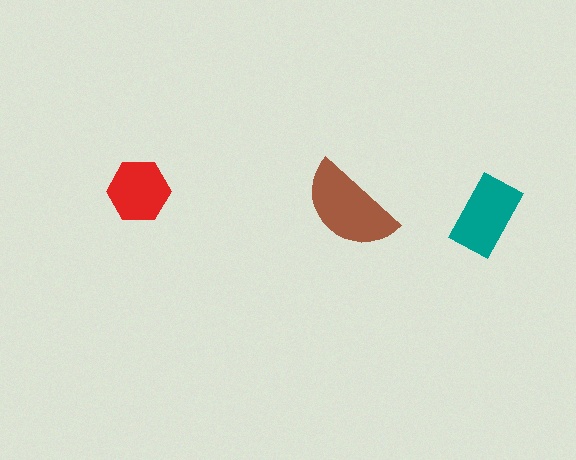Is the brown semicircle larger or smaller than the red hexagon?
Larger.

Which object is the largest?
The brown semicircle.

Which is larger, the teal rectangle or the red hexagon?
The teal rectangle.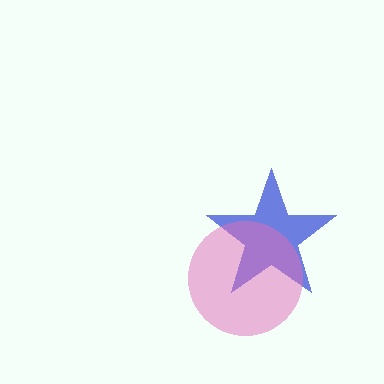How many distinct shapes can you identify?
There are 2 distinct shapes: a blue star, a pink circle.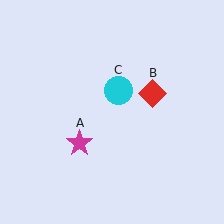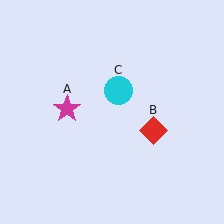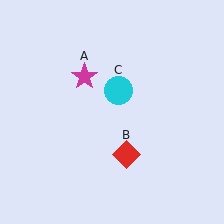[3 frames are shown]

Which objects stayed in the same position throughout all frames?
Cyan circle (object C) remained stationary.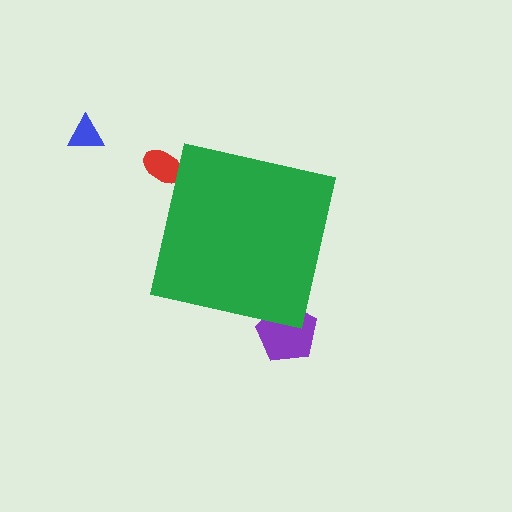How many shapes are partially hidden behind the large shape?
2 shapes are partially hidden.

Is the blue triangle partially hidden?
No, the blue triangle is fully visible.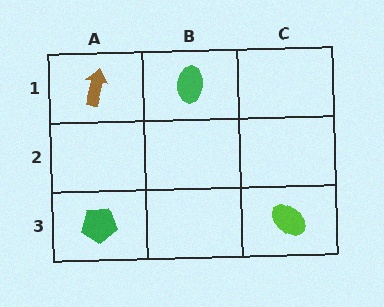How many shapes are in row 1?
2 shapes.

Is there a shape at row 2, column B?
No, that cell is empty.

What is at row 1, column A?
A brown arrow.